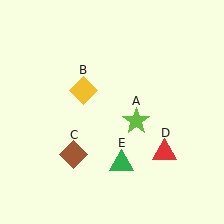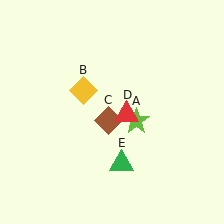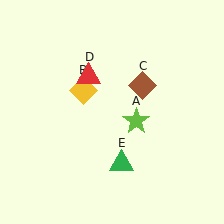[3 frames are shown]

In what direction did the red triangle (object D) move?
The red triangle (object D) moved up and to the left.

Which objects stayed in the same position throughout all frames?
Lime star (object A) and yellow diamond (object B) and green triangle (object E) remained stationary.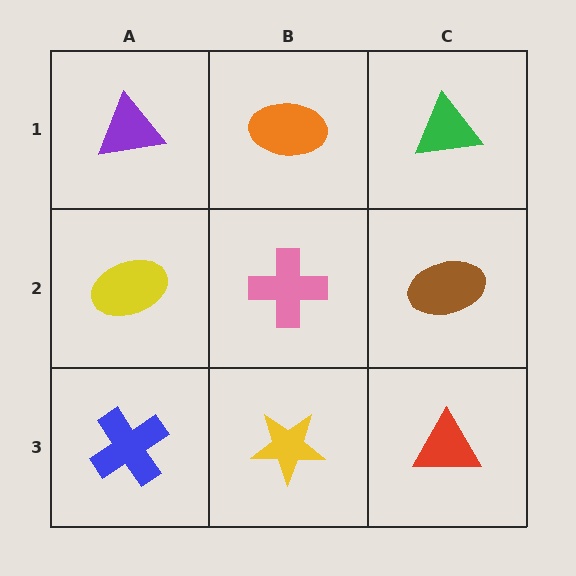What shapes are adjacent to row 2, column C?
A green triangle (row 1, column C), a red triangle (row 3, column C), a pink cross (row 2, column B).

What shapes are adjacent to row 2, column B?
An orange ellipse (row 1, column B), a yellow star (row 3, column B), a yellow ellipse (row 2, column A), a brown ellipse (row 2, column C).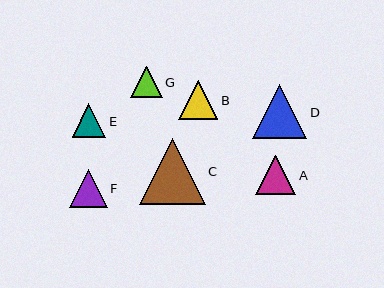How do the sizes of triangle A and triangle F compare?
Triangle A and triangle F are approximately the same size.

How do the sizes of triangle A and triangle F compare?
Triangle A and triangle F are approximately the same size.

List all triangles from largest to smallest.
From largest to smallest: C, D, A, B, F, E, G.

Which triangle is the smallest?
Triangle G is the smallest with a size of approximately 31 pixels.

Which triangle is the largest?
Triangle C is the largest with a size of approximately 66 pixels.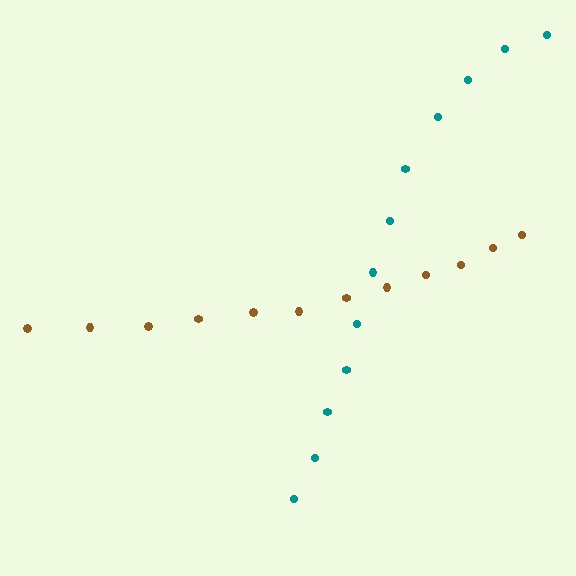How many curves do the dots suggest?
There are 2 distinct paths.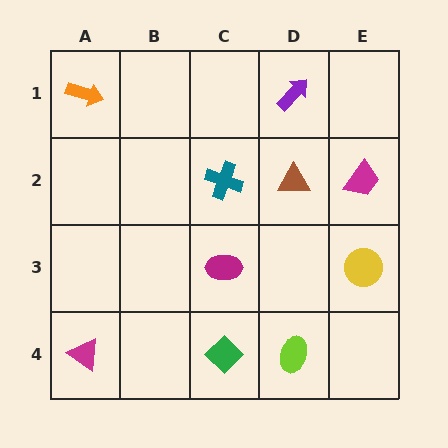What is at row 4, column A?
A magenta triangle.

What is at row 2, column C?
A teal cross.